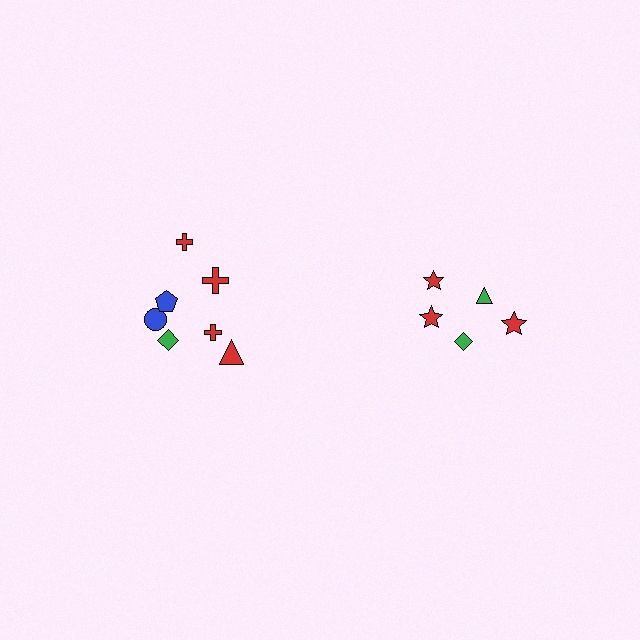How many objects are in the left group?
There are 7 objects.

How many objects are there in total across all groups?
There are 12 objects.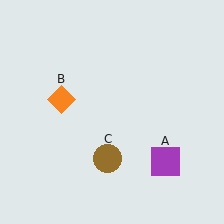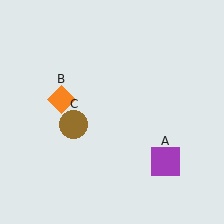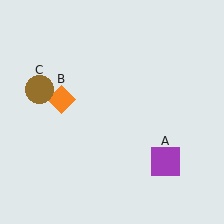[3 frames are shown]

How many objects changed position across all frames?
1 object changed position: brown circle (object C).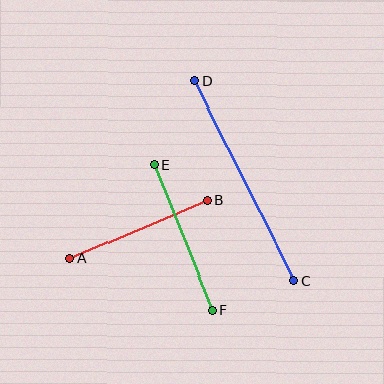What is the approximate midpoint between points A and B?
The midpoint is at approximately (138, 229) pixels.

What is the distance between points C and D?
The distance is approximately 223 pixels.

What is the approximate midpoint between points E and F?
The midpoint is at approximately (184, 238) pixels.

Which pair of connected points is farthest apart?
Points C and D are farthest apart.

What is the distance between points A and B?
The distance is approximately 150 pixels.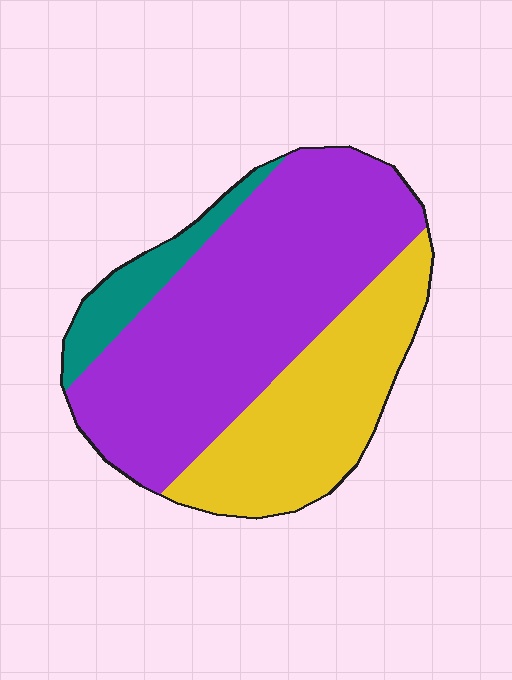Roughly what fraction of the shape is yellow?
Yellow takes up about one third (1/3) of the shape.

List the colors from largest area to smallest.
From largest to smallest: purple, yellow, teal.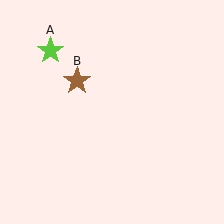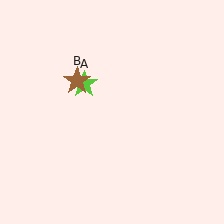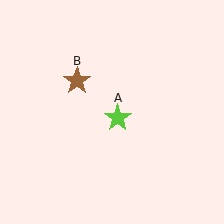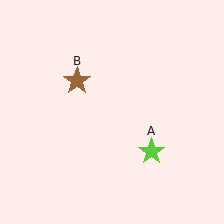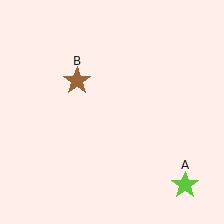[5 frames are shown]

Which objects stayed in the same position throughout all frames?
Brown star (object B) remained stationary.